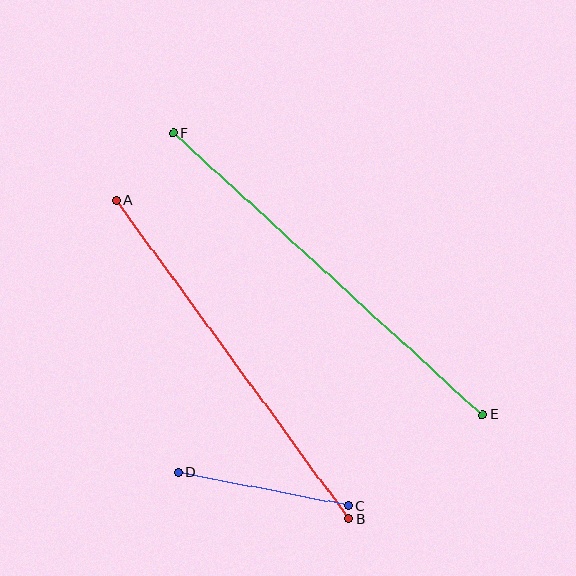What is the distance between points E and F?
The distance is approximately 418 pixels.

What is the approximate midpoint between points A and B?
The midpoint is at approximately (232, 360) pixels.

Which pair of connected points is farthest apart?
Points E and F are farthest apart.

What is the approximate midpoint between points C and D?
The midpoint is at approximately (263, 489) pixels.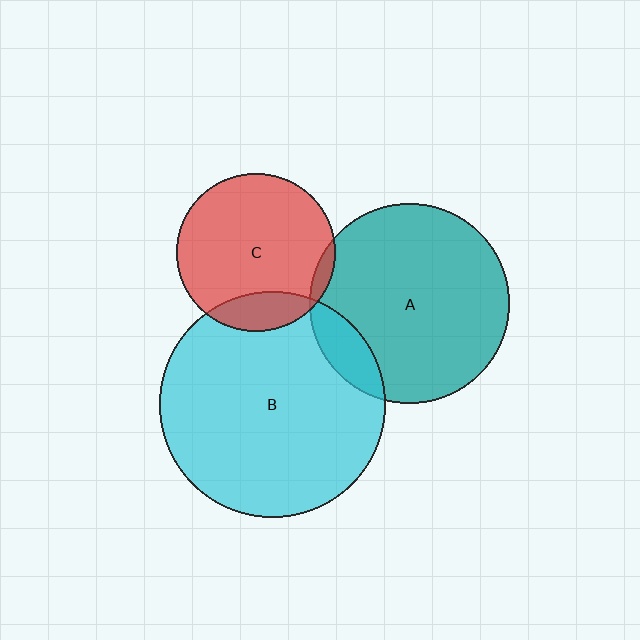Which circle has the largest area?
Circle B (cyan).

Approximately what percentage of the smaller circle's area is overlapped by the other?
Approximately 10%.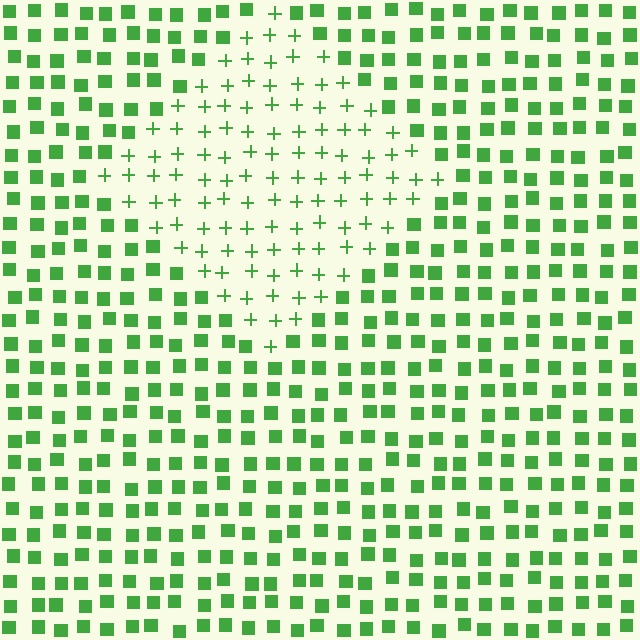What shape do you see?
I see a diamond.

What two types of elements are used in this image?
The image uses plus signs inside the diamond region and squares outside it.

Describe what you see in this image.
The image is filled with small green elements arranged in a uniform grid. A diamond-shaped region contains plus signs, while the surrounding area contains squares. The boundary is defined purely by the change in element shape.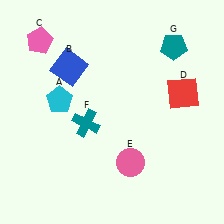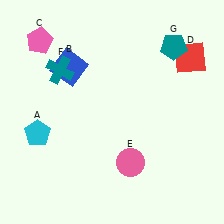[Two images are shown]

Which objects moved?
The objects that moved are: the cyan pentagon (A), the red square (D), the teal cross (F).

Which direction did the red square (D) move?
The red square (D) moved up.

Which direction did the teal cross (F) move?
The teal cross (F) moved up.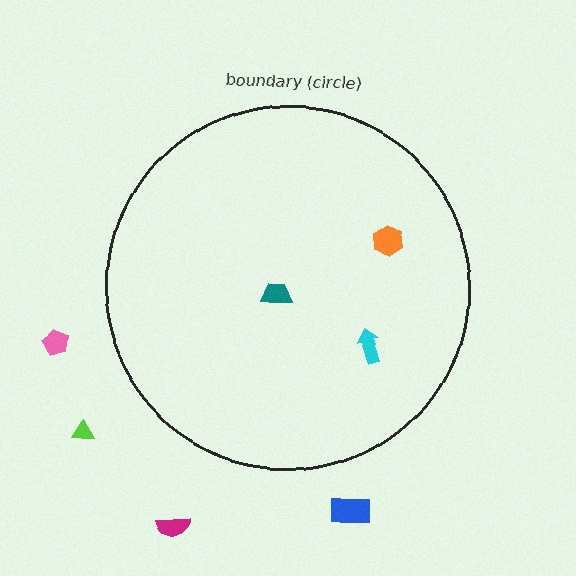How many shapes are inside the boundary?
3 inside, 4 outside.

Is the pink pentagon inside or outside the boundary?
Outside.